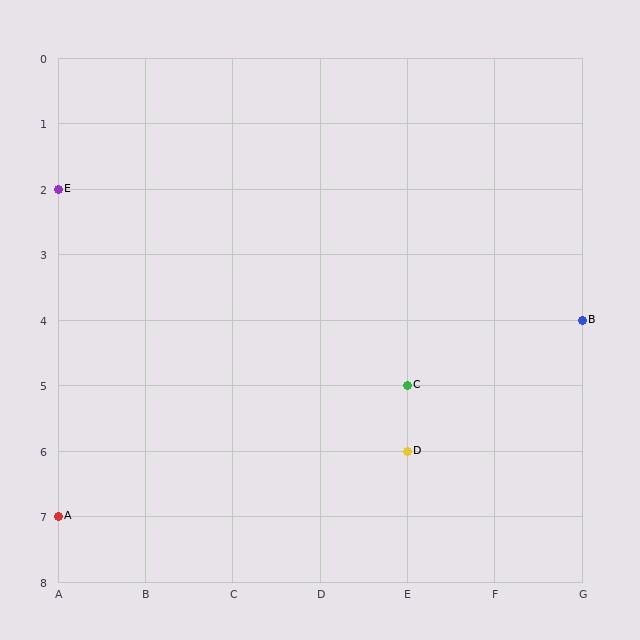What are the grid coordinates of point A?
Point A is at grid coordinates (A, 7).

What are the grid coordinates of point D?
Point D is at grid coordinates (E, 6).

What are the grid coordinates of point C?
Point C is at grid coordinates (E, 5).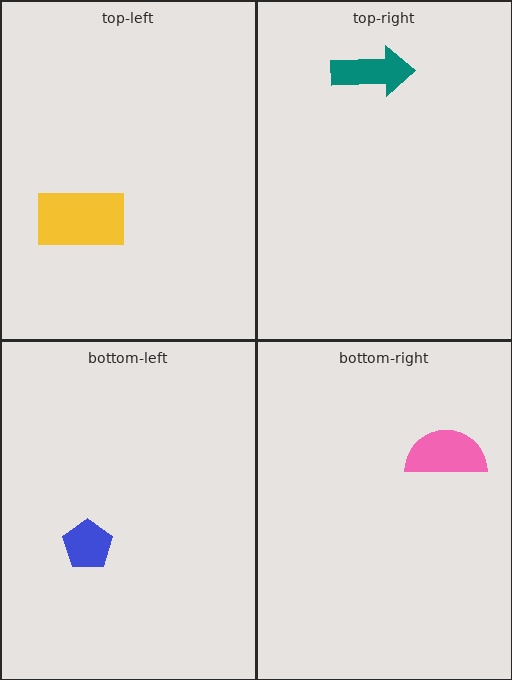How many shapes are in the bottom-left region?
1.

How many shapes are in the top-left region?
1.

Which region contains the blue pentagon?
The bottom-left region.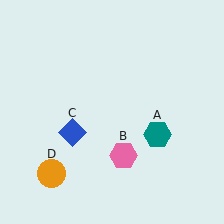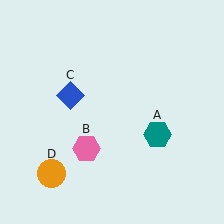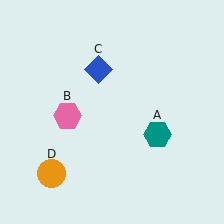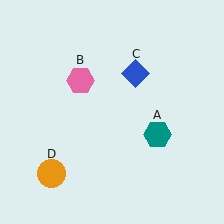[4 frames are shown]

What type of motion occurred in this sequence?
The pink hexagon (object B), blue diamond (object C) rotated clockwise around the center of the scene.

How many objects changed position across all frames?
2 objects changed position: pink hexagon (object B), blue diamond (object C).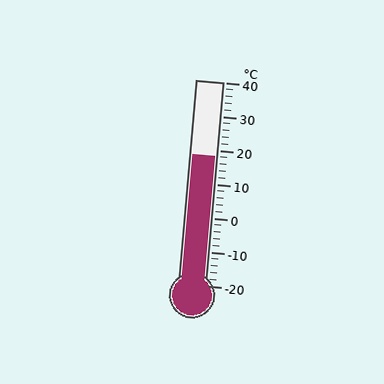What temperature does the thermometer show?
The thermometer shows approximately 18°C.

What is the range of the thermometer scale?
The thermometer scale ranges from -20°C to 40°C.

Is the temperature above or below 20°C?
The temperature is below 20°C.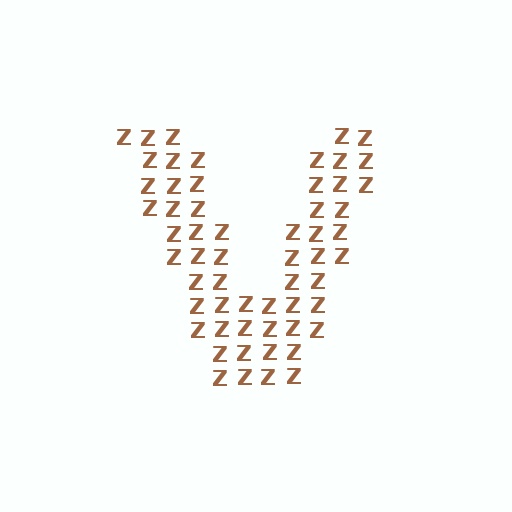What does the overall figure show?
The overall figure shows the letter V.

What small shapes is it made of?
It is made of small letter Z's.